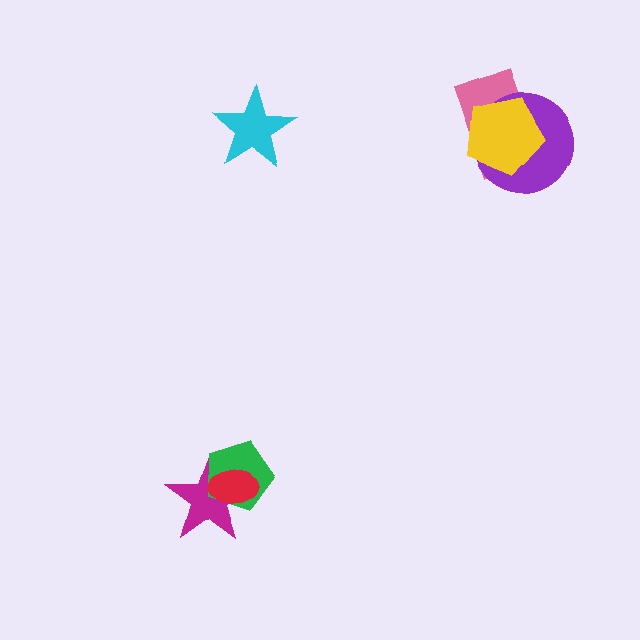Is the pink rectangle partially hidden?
Yes, it is partially covered by another shape.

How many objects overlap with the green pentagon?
2 objects overlap with the green pentagon.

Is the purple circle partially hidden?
Yes, it is partially covered by another shape.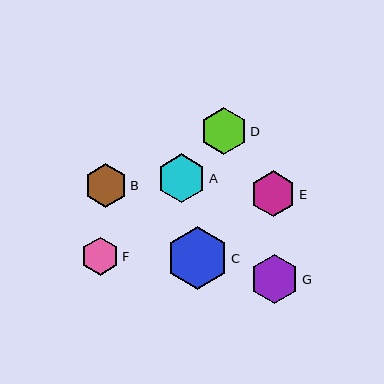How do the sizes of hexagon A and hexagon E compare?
Hexagon A and hexagon E are approximately the same size.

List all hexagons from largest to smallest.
From largest to smallest: C, A, G, D, E, B, F.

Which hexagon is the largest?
Hexagon C is the largest with a size of approximately 62 pixels.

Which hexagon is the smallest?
Hexagon F is the smallest with a size of approximately 38 pixels.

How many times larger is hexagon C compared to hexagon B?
Hexagon C is approximately 1.4 times the size of hexagon B.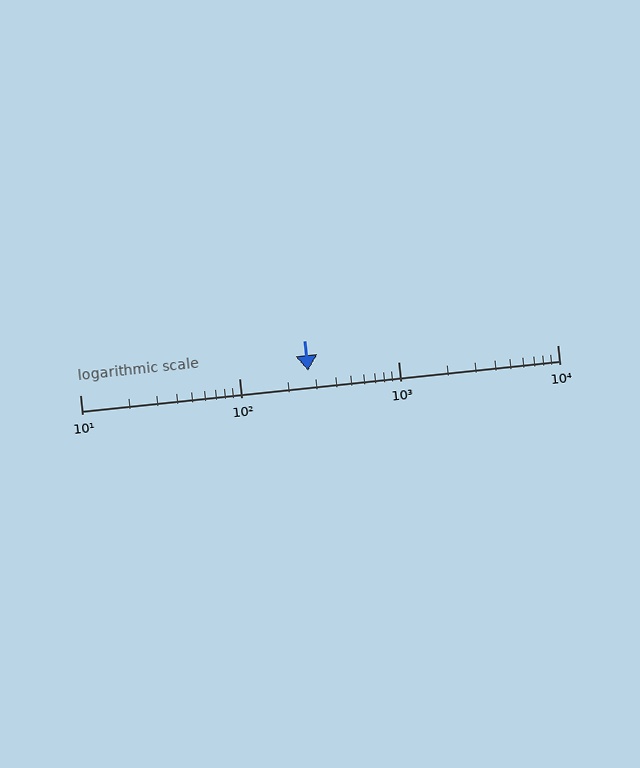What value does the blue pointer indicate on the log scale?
The pointer indicates approximately 270.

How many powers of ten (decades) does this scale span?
The scale spans 3 decades, from 10 to 10000.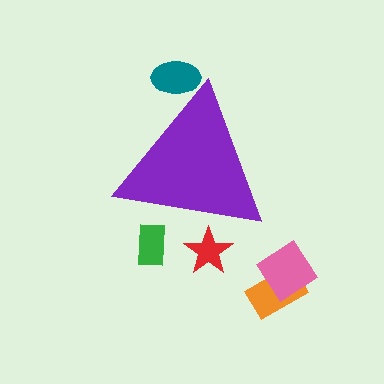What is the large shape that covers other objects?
A purple triangle.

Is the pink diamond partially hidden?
No, the pink diamond is fully visible.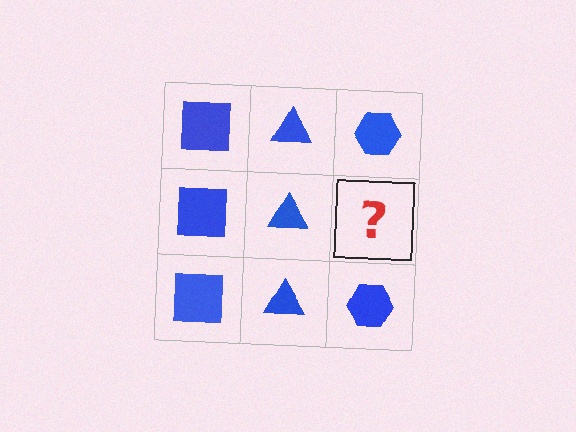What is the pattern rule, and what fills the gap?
The rule is that each column has a consistent shape. The gap should be filled with a blue hexagon.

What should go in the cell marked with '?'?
The missing cell should contain a blue hexagon.